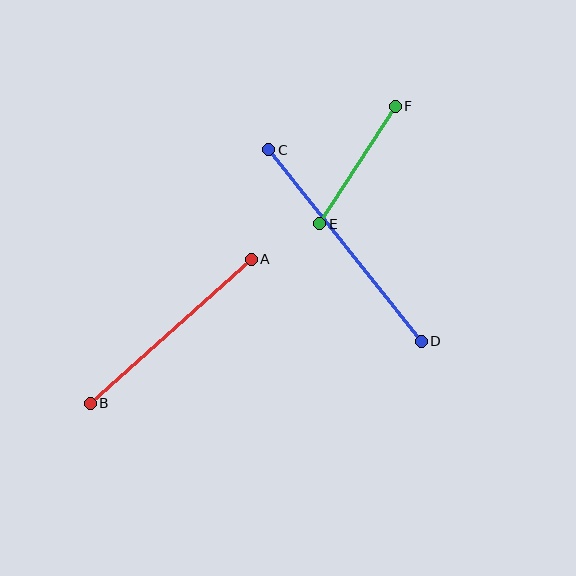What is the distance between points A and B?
The distance is approximately 216 pixels.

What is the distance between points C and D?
The distance is approximately 245 pixels.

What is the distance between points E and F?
The distance is approximately 140 pixels.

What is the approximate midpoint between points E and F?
The midpoint is at approximately (357, 165) pixels.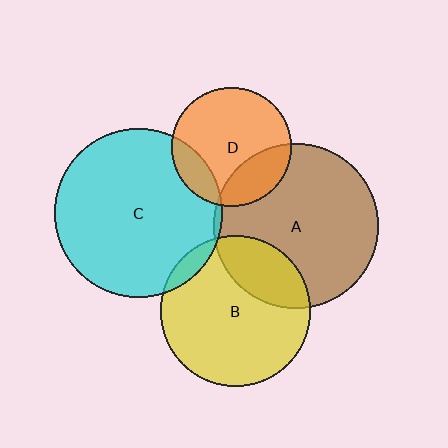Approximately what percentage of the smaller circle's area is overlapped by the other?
Approximately 5%.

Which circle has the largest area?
Circle C (cyan).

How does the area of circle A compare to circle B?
Approximately 1.2 times.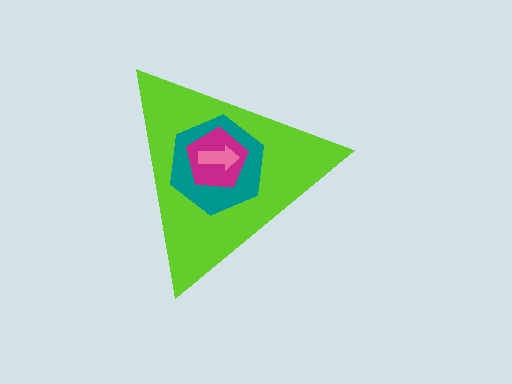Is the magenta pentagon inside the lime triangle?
Yes.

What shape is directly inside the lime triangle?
The teal hexagon.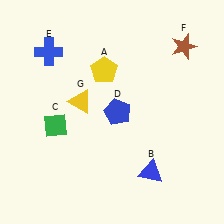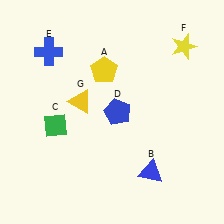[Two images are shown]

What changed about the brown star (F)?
In Image 1, F is brown. In Image 2, it changed to yellow.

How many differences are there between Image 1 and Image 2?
There is 1 difference between the two images.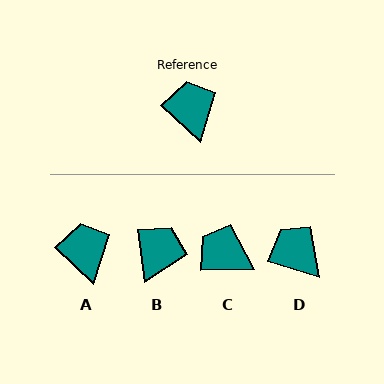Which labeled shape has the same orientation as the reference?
A.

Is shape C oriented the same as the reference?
No, it is off by about 44 degrees.